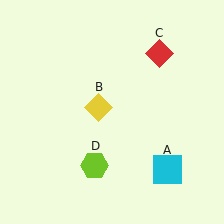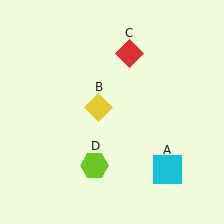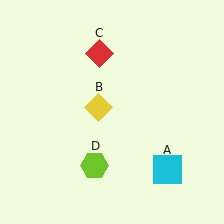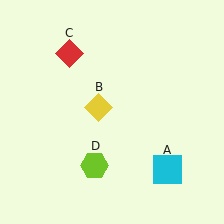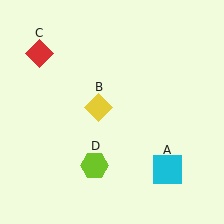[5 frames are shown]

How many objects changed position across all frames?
1 object changed position: red diamond (object C).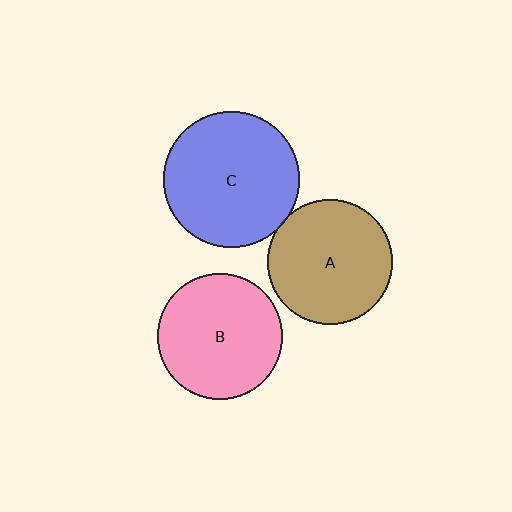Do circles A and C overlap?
Yes.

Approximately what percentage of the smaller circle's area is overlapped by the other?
Approximately 5%.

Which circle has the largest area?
Circle C (blue).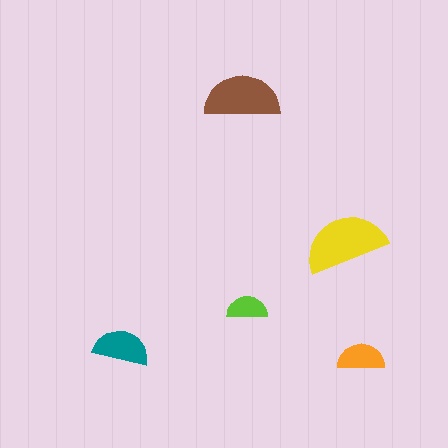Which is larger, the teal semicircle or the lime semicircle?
The teal one.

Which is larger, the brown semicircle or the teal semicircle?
The brown one.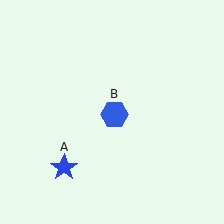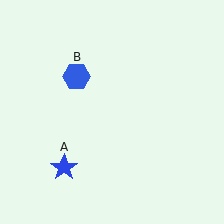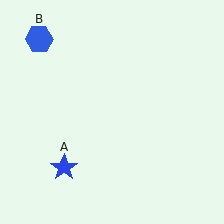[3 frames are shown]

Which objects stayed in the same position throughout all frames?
Blue star (object A) remained stationary.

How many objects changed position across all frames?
1 object changed position: blue hexagon (object B).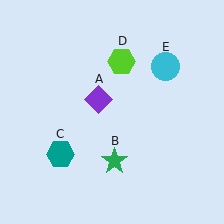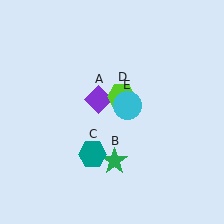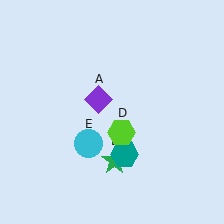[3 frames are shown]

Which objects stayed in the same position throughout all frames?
Purple diamond (object A) and green star (object B) remained stationary.